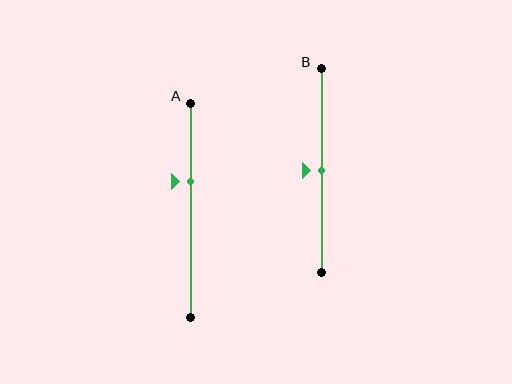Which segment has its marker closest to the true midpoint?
Segment B has its marker closest to the true midpoint.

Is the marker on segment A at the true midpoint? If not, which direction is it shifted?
No, the marker on segment A is shifted upward by about 13% of the segment length.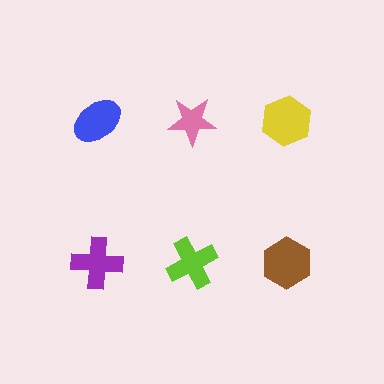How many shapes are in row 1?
3 shapes.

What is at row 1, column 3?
A yellow hexagon.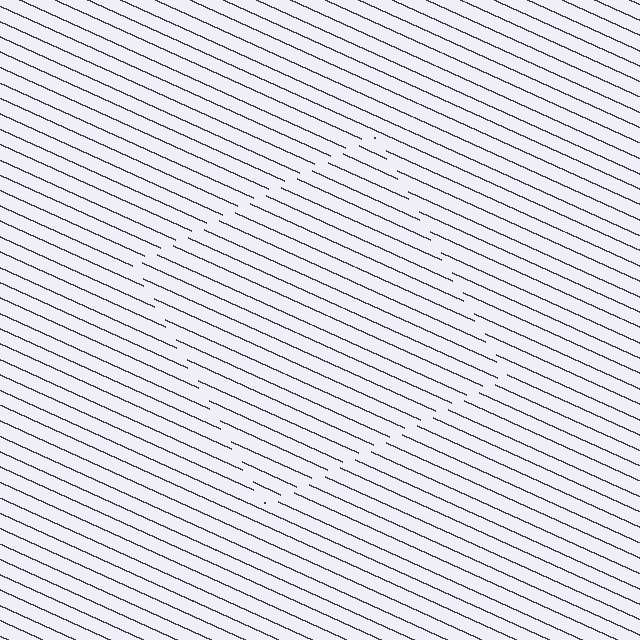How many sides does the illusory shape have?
4 sides — the line-ends trace a square.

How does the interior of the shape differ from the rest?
The interior of the shape contains the same grating, shifted by half a period — the contour is defined by the phase discontinuity where line-ends from the inner and outer gratings abut.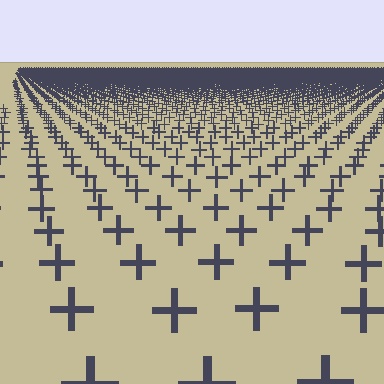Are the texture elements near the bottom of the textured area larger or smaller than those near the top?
Larger. Near the bottom, elements are closer to the viewer and appear at a bigger on-screen size.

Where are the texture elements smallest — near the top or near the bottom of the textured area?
Near the top.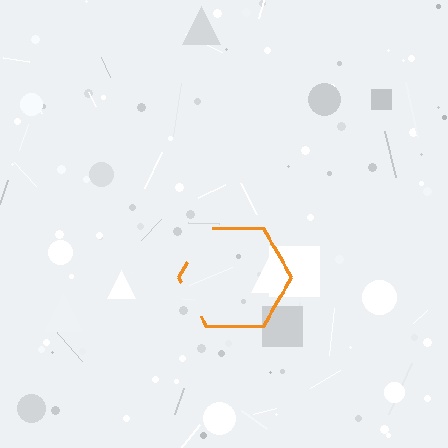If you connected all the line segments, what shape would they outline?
They would outline a hexagon.